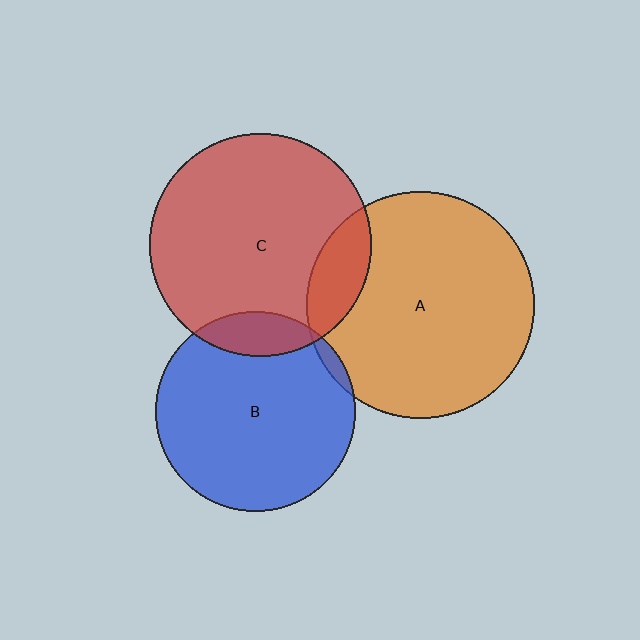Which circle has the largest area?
Circle A (orange).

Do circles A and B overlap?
Yes.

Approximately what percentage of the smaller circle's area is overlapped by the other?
Approximately 5%.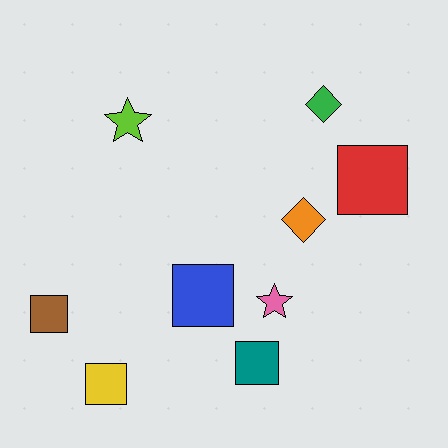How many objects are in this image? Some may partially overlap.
There are 9 objects.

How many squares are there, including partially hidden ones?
There are 5 squares.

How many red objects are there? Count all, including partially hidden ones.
There is 1 red object.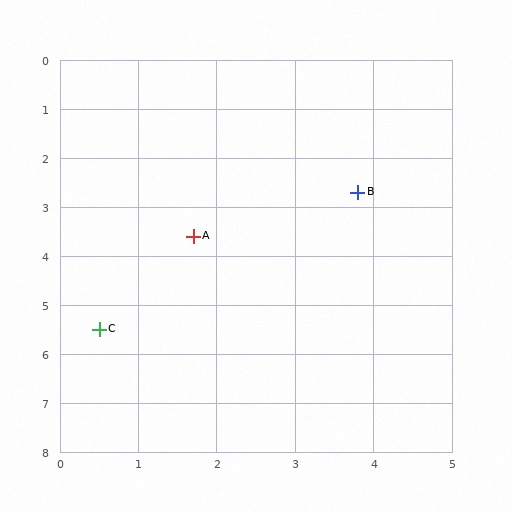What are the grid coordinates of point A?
Point A is at approximately (1.7, 3.6).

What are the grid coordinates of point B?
Point B is at approximately (3.8, 2.7).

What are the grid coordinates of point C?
Point C is at approximately (0.5, 5.5).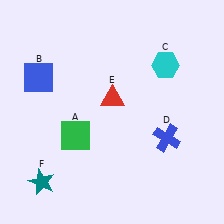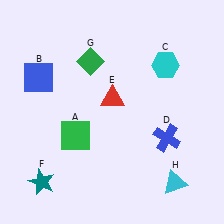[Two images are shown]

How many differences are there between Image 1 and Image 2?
There are 2 differences between the two images.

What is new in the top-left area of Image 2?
A green diamond (G) was added in the top-left area of Image 2.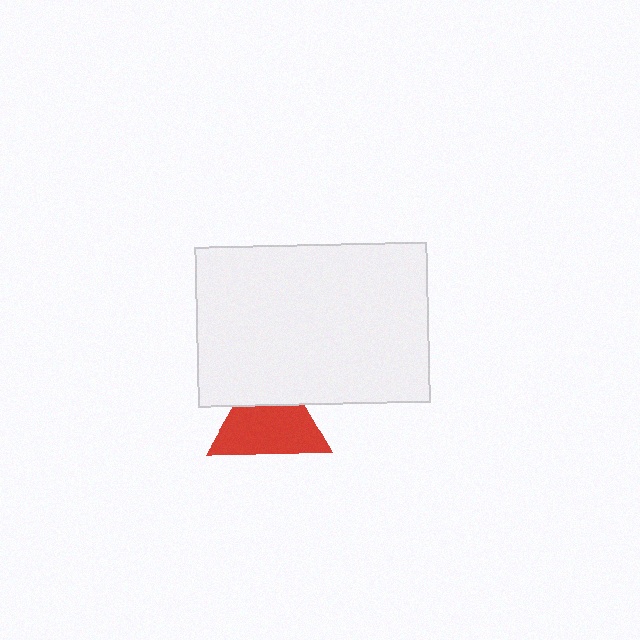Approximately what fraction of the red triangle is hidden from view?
Roughly 32% of the red triangle is hidden behind the white rectangle.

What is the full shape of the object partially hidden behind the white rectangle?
The partially hidden object is a red triangle.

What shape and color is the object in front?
The object in front is a white rectangle.